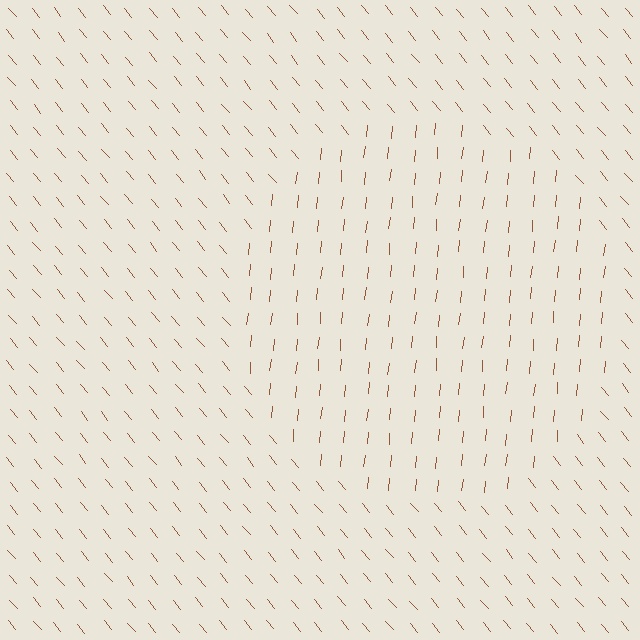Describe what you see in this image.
The image is filled with small brown line segments. A circle region in the image has lines oriented differently from the surrounding lines, creating a visible texture boundary.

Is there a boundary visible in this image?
Yes, there is a texture boundary formed by a change in line orientation.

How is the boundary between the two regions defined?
The boundary is defined purely by a change in line orientation (approximately 45 degrees difference). All lines are the same color and thickness.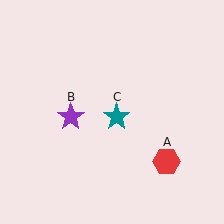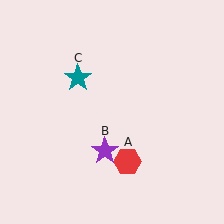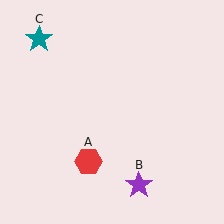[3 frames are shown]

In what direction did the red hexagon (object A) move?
The red hexagon (object A) moved left.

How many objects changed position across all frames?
3 objects changed position: red hexagon (object A), purple star (object B), teal star (object C).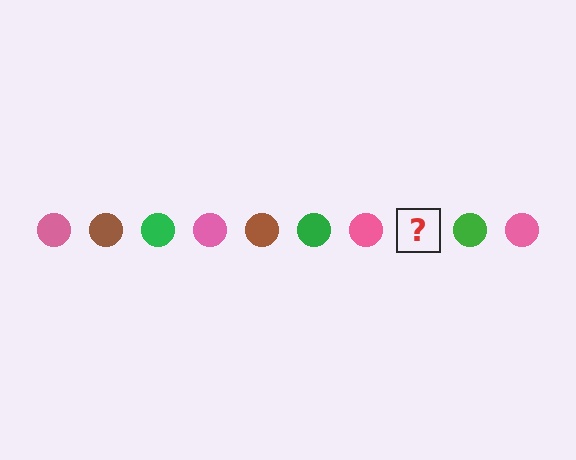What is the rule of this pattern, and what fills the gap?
The rule is that the pattern cycles through pink, brown, green circles. The gap should be filled with a brown circle.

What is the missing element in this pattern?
The missing element is a brown circle.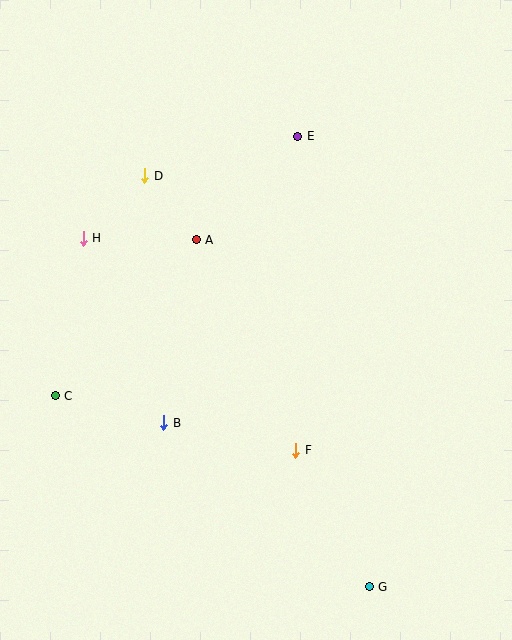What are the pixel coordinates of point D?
Point D is at (145, 176).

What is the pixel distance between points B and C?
The distance between B and C is 112 pixels.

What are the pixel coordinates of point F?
Point F is at (296, 450).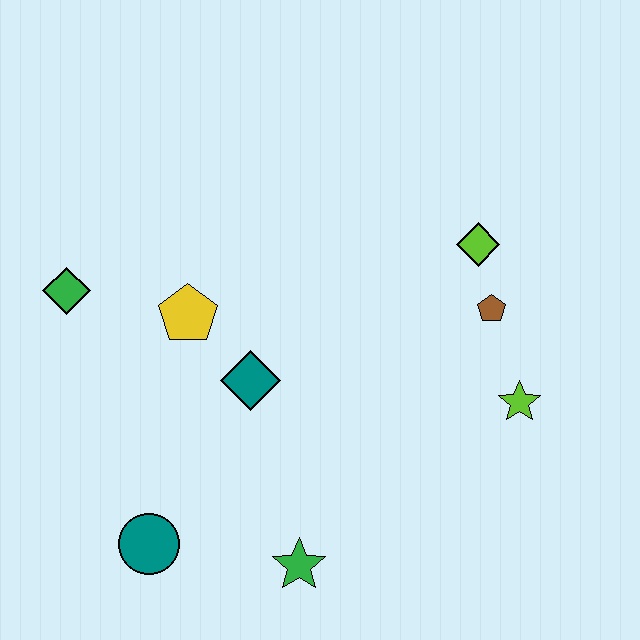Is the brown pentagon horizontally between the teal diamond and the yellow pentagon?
No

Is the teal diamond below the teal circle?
No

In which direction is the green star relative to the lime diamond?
The green star is below the lime diamond.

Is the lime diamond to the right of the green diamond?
Yes